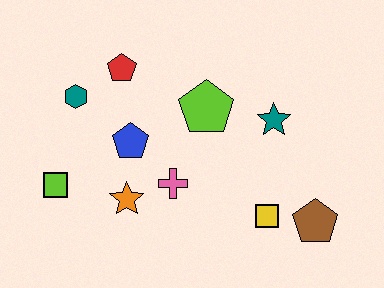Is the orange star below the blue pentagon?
Yes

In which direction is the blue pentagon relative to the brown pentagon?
The blue pentagon is to the left of the brown pentagon.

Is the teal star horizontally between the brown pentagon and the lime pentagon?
Yes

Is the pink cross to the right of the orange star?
Yes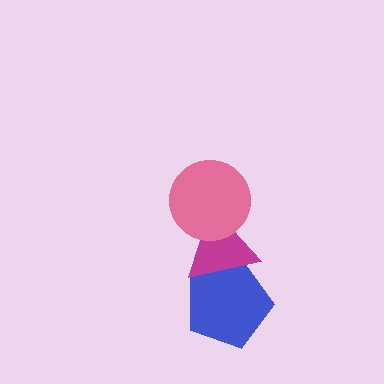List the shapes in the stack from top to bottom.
From top to bottom: the pink circle, the magenta triangle, the blue pentagon.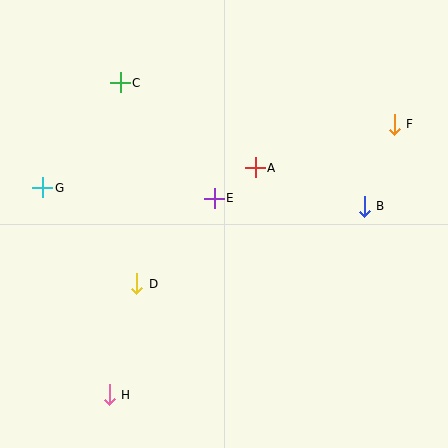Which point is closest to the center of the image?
Point E at (214, 198) is closest to the center.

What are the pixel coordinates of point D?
Point D is at (137, 284).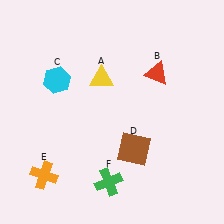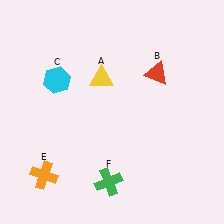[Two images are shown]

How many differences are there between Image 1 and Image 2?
There is 1 difference between the two images.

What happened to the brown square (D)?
The brown square (D) was removed in Image 2. It was in the bottom-right area of Image 1.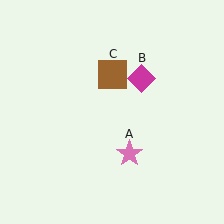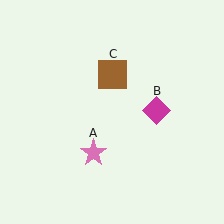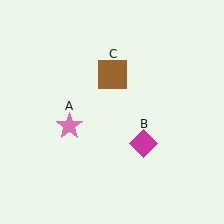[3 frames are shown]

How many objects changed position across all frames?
2 objects changed position: pink star (object A), magenta diamond (object B).